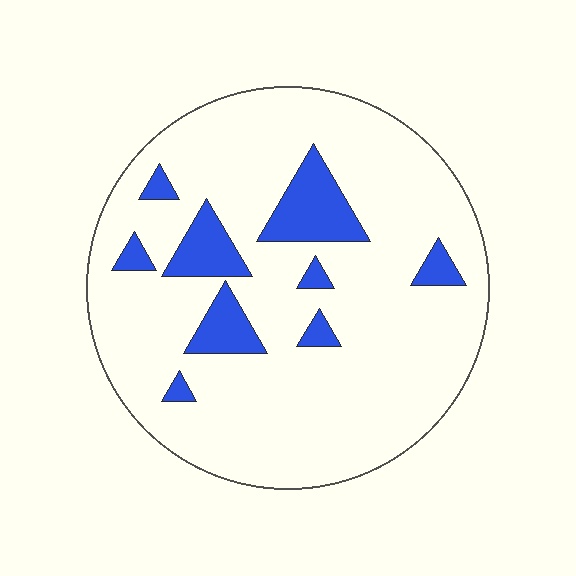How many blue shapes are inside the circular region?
9.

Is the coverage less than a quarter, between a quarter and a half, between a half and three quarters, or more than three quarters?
Less than a quarter.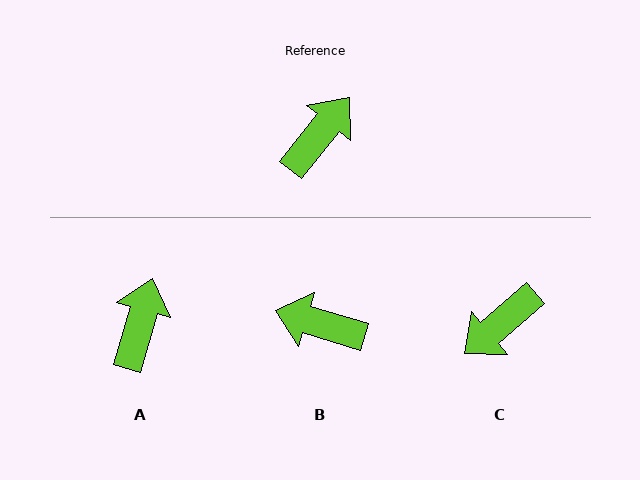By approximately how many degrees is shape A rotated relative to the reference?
Approximately 23 degrees counter-clockwise.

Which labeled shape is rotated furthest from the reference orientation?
C, about 169 degrees away.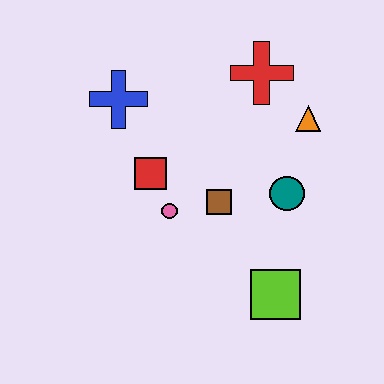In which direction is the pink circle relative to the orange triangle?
The pink circle is to the left of the orange triangle.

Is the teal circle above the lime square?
Yes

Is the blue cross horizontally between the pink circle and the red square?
No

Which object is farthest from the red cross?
The lime square is farthest from the red cross.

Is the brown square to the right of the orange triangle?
No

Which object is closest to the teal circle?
The brown square is closest to the teal circle.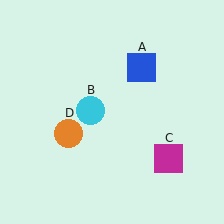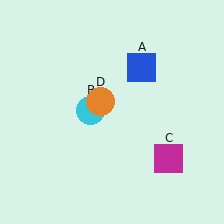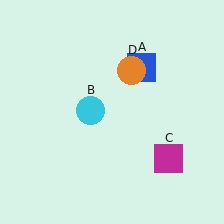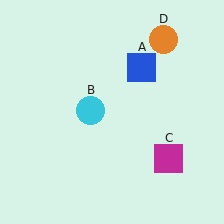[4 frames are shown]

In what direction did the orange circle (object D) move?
The orange circle (object D) moved up and to the right.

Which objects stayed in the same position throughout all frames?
Blue square (object A) and cyan circle (object B) and magenta square (object C) remained stationary.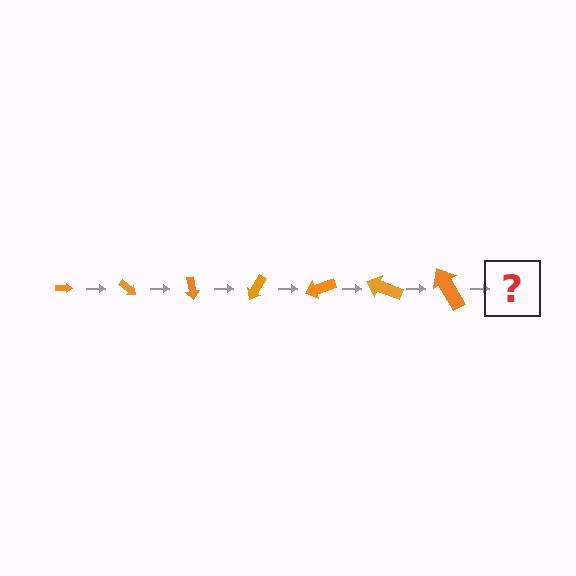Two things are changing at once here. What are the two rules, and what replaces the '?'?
The two rules are that the arrow grows larger each step and it rotates 40 degrees each step. The '?' should be an arrow, larger than the previous one and rotated 280 degrees from the start.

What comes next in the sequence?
The next element should be an arrow, larger than the previous one and rotated 280 degrees from the start.